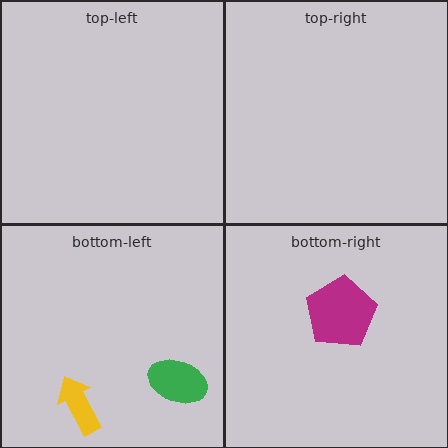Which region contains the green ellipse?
The bottom-left region.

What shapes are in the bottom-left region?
The green ellipse, the yellow arrow.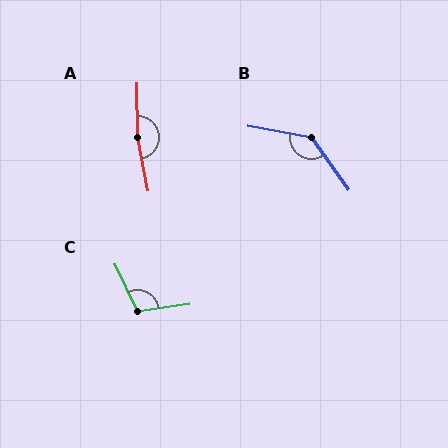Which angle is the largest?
A, at approximately 170 degrees.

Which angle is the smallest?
C, at approximately 108 degrees.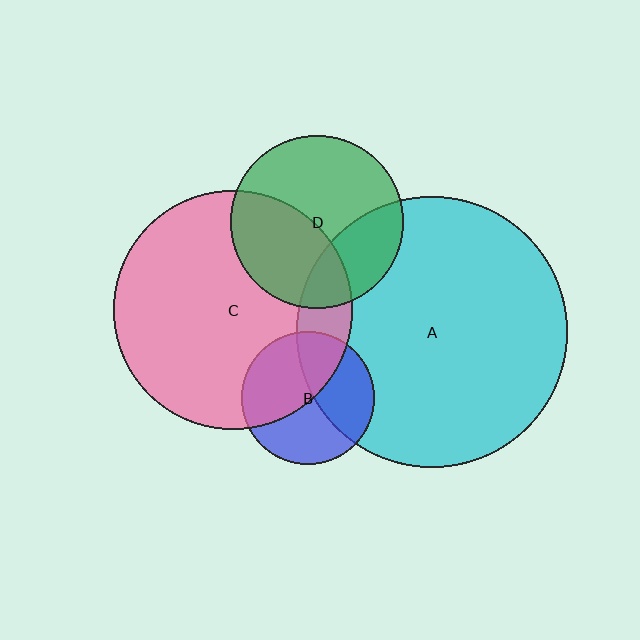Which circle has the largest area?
Circle A (cyan).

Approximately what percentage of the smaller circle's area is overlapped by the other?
Approximately 25%.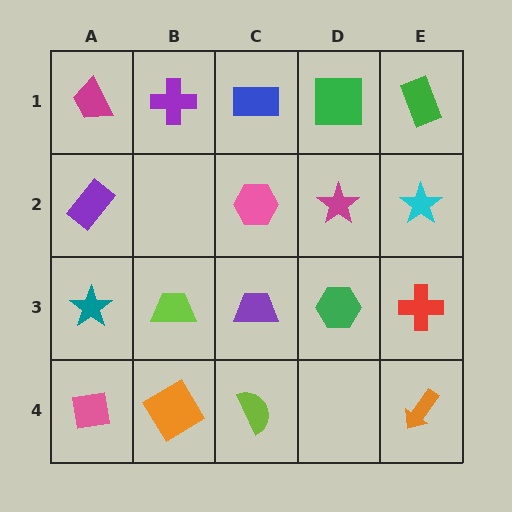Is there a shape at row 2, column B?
No, that cell is empty.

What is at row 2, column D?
A magenta star.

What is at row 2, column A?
A purple rectangle.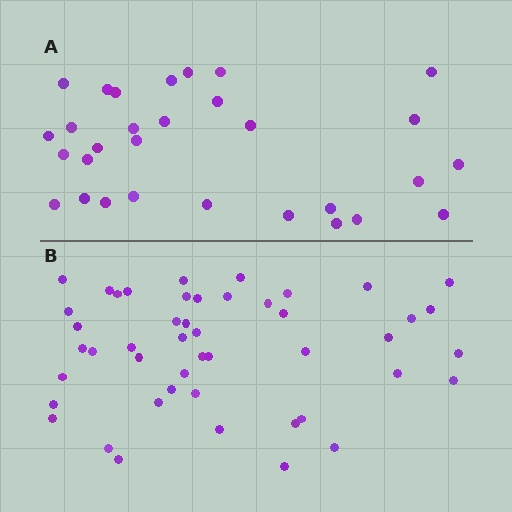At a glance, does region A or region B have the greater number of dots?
Region B (the bottom region) has more dots.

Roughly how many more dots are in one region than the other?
Region B has approximately 15 more dots than region A.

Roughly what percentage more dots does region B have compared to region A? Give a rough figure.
About 55% more.